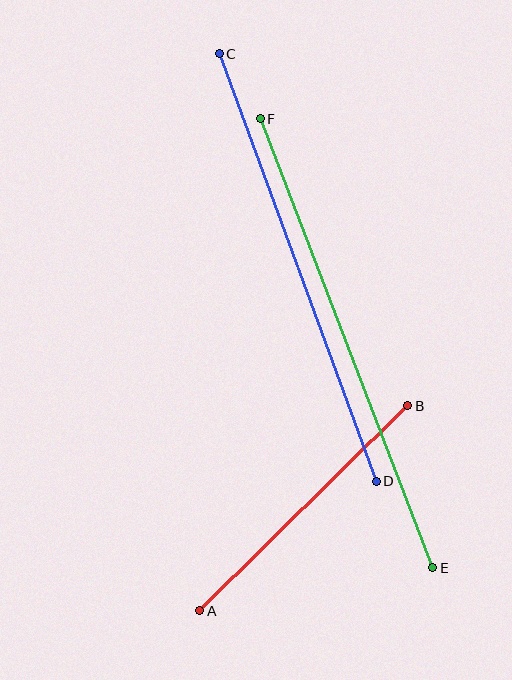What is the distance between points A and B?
The distance is approximately 292 pixels.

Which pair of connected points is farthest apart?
Points E and F are farthest apart.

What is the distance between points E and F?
The distance is approximately 481 pixels.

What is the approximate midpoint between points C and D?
The midpoint is at approximately (298, 268) pixels.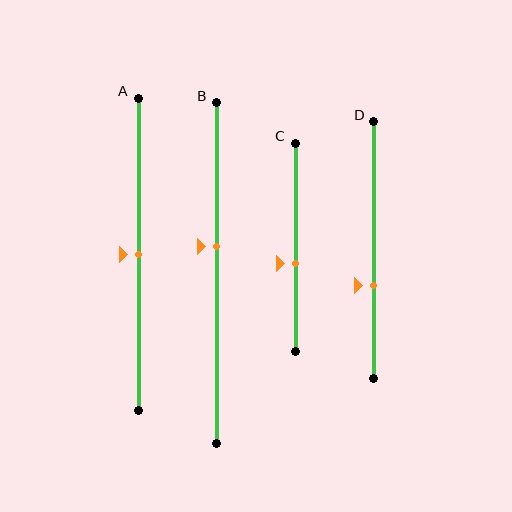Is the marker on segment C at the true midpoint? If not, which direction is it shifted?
No, the marker on segment C is shifted downward by about 8% of the segment length.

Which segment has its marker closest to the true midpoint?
Segment A has its marker closest to the true midpoint.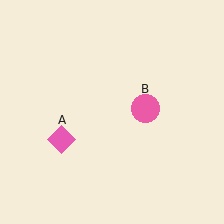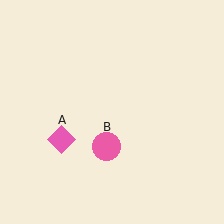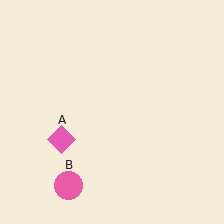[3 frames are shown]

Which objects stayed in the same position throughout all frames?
Pink diamond (object A) remained stationary.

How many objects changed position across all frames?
1 object changed position: pink circle (object B).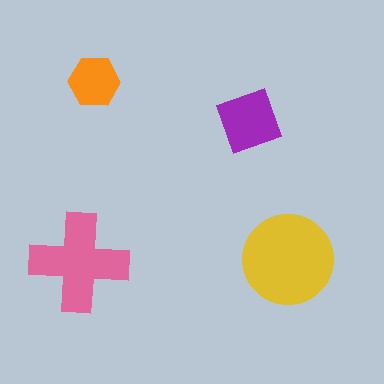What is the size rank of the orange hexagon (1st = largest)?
4th.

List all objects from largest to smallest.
The yellow circle, the pink cross, the purple diamond, the orange hexagon.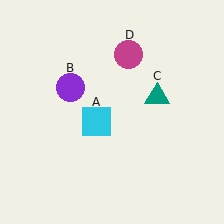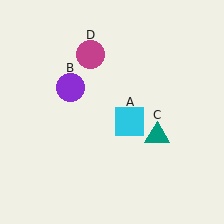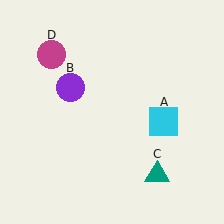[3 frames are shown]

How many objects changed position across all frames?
3 objects changed position: cyan square (object A), teal triangle (object C), magenta circle (object D).